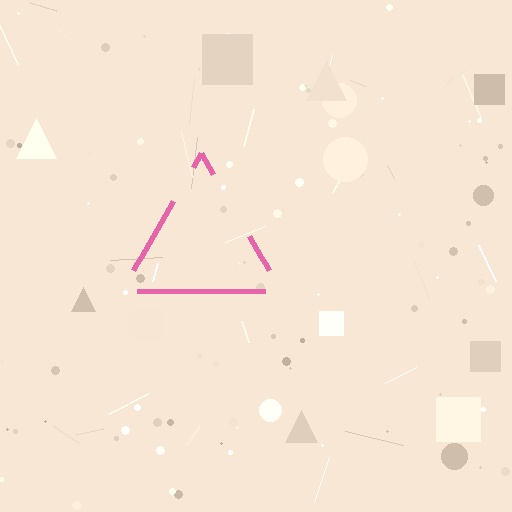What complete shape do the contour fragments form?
The contour fragments form a triangle.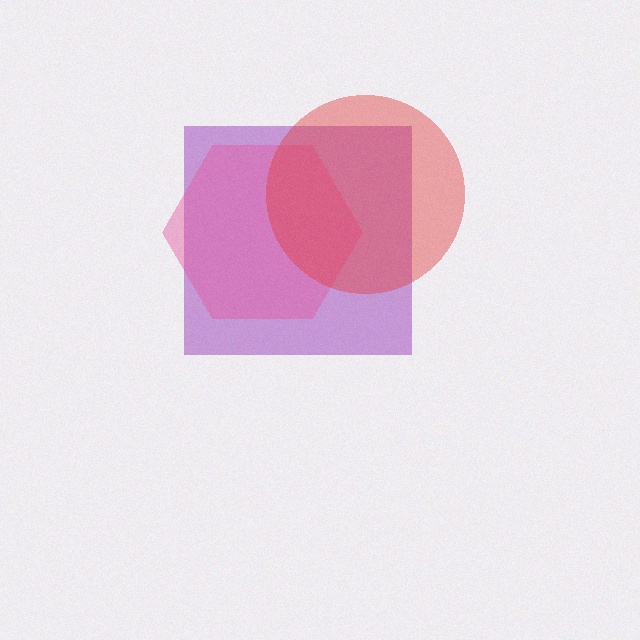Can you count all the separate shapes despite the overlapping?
Yes, there are 3 separate shapes.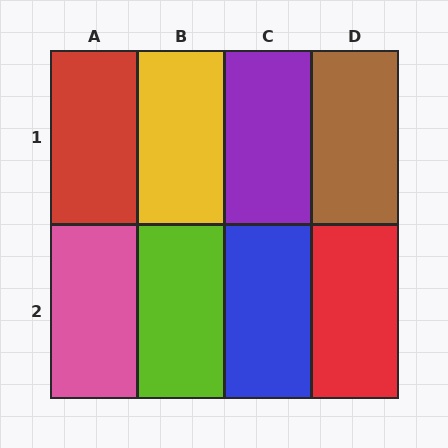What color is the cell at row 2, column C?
Blue.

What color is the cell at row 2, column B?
Lime.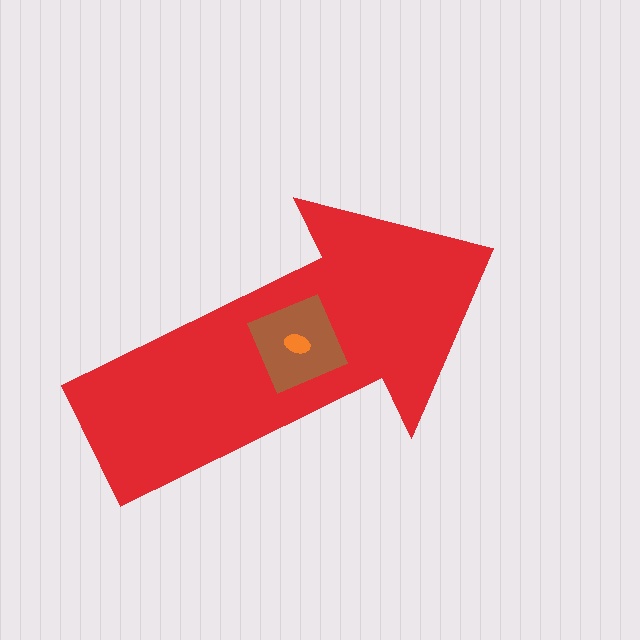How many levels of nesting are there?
3.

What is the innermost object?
The orange ellipse.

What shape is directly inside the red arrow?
The brown diamond.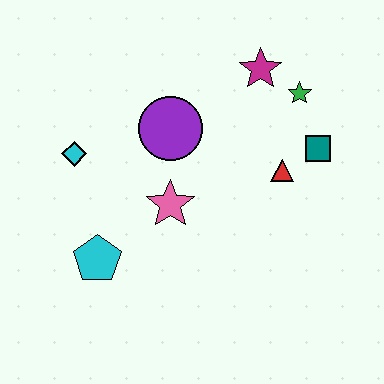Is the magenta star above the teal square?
Yes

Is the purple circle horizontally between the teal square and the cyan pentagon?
Yes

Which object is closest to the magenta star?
The green star is closest to the magenta star.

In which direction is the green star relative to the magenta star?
The green star is to the right of the magenta star.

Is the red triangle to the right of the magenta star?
Yes